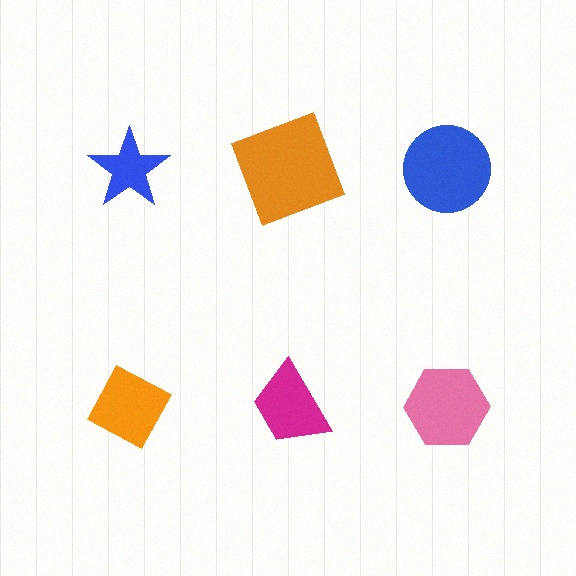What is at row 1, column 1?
A blue star.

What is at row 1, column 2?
An orange square.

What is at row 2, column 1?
An orange diamond.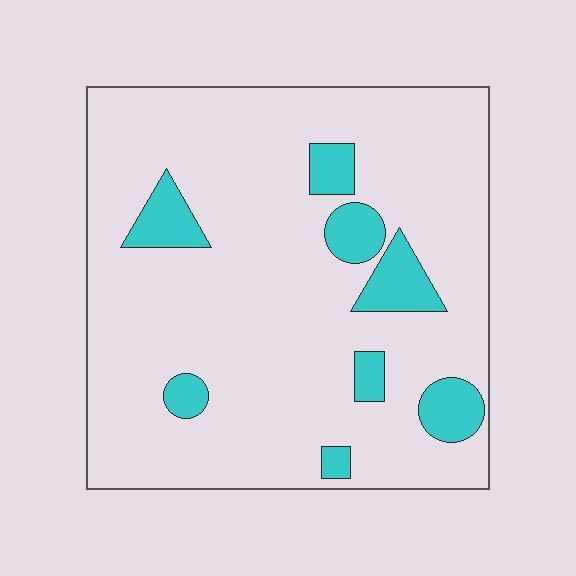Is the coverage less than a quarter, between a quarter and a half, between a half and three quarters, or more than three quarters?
Less than a quarter.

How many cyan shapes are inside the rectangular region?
8.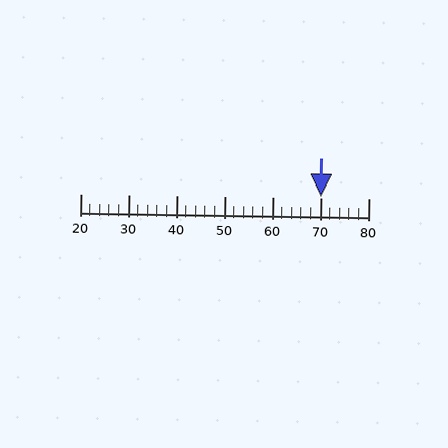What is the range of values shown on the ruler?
The ruler shows values from 20 to 80.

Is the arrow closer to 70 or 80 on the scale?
The arrow is closer to 70.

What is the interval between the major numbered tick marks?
The major tick marks are spaced 10 units apart.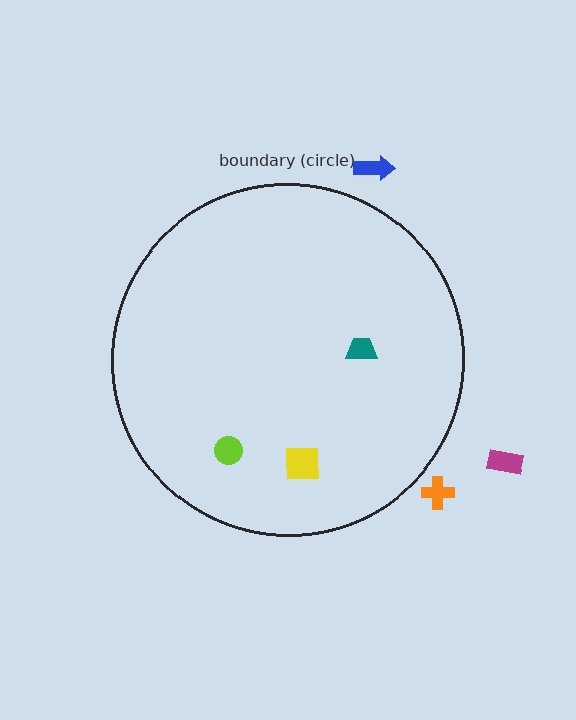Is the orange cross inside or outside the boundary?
Outside.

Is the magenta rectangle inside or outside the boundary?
Outside.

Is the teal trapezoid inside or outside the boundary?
Inside.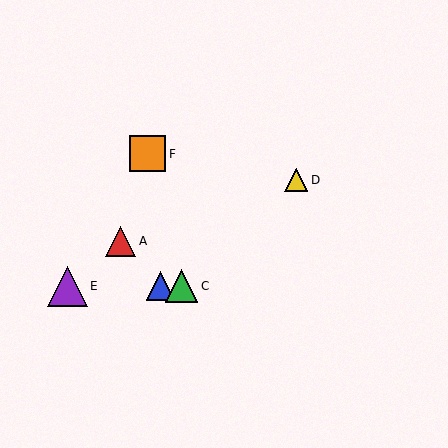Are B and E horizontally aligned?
Yes, both are at y≈286.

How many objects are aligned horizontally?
3 objects (B, C, E) are aligned horizontally.